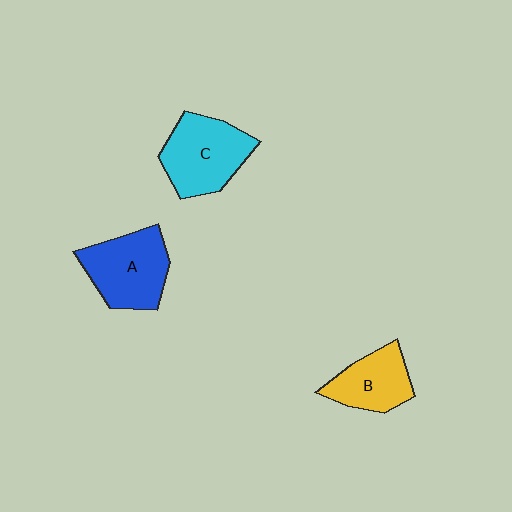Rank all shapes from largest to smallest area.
From largest to smallest: C (cyan), A (blue), B (yellow).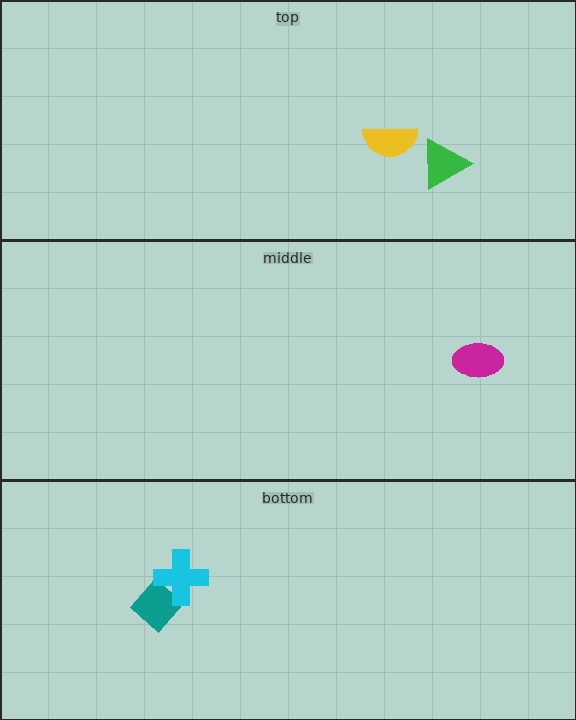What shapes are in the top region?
The green triangle, the yellow semicircle.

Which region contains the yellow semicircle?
The top region.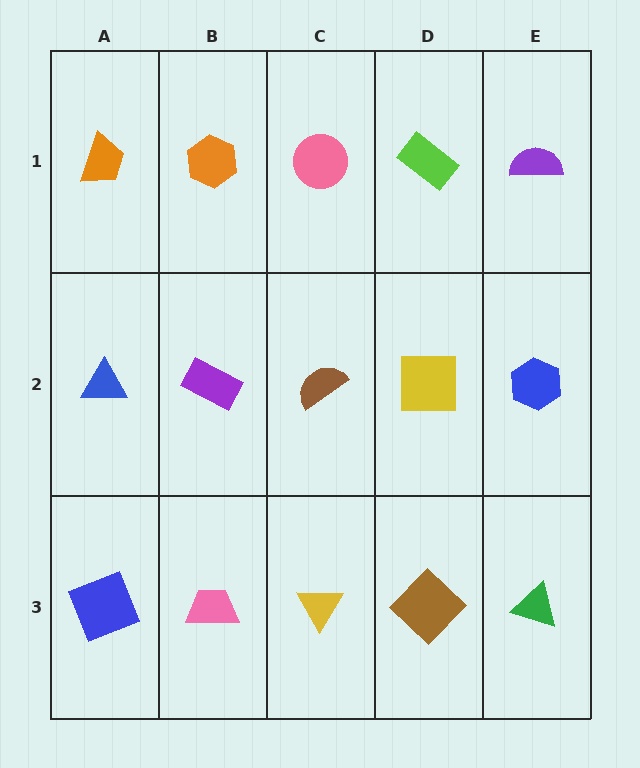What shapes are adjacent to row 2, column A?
An orange trapezoid (row 1, column A), a blue square (row 3, column A), a purple rectangle (row 2, column B).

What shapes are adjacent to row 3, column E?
A blue hexagon (row 2, column E), a brown diamond (row 3, column D).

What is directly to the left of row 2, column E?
A yellow square.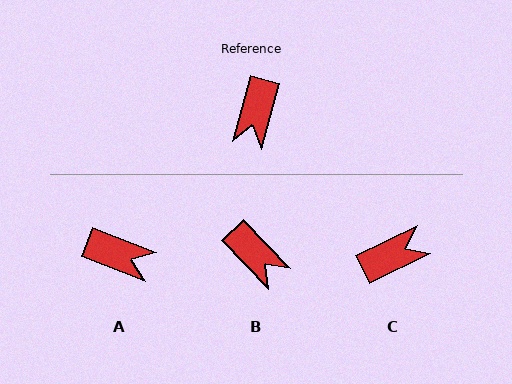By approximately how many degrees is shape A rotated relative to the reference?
Approximately 84 degrees counter-clockwise.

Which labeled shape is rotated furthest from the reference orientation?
C, about 131 degrees away.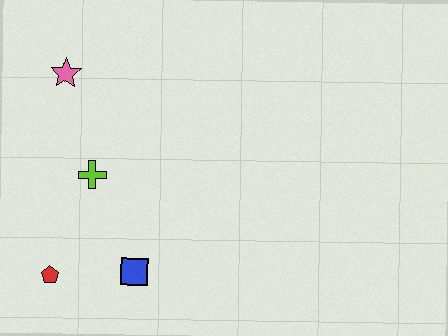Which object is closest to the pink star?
The lime cross is closest to the pink star.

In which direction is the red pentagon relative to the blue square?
The red pentagon is to the left of the blue square.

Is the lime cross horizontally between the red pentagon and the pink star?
No